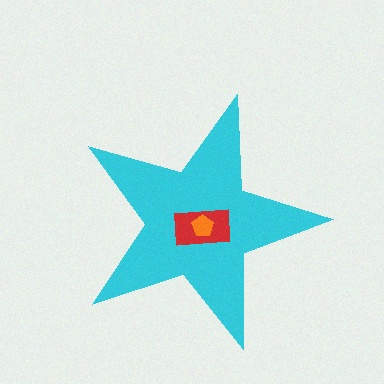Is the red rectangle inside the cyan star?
Yes.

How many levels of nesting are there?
3.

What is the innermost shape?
The orange pentagon.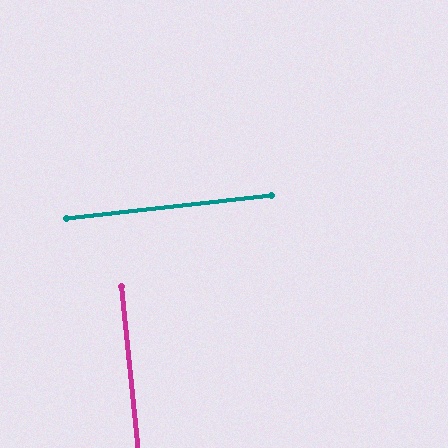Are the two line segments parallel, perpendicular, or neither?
Perpendicular — they meet at approximately 89°.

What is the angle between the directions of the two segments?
Approximately 89 degrees.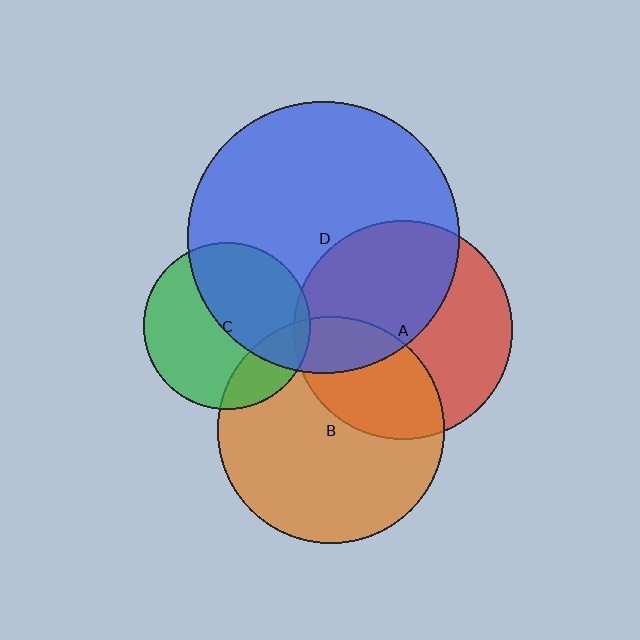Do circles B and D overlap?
Yes.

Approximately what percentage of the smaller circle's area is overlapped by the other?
Approximately 15%.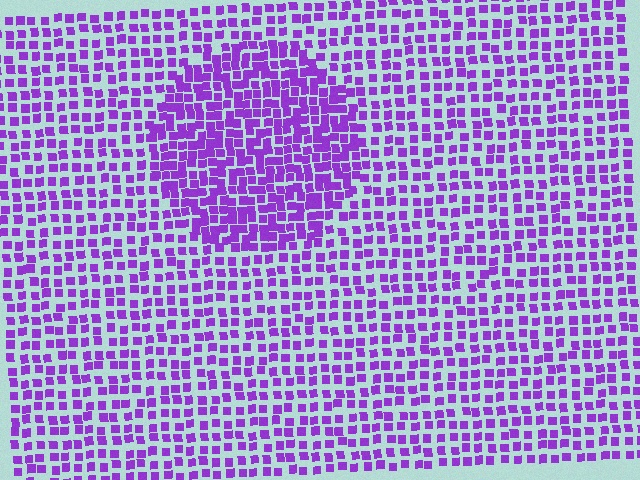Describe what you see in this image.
The image contains small purple elements arranged at two different densities. A circle-shaped region is visible where the elements are more densely packed than the surrounding area.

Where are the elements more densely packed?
The elements are more densely packed inside the circle boundary.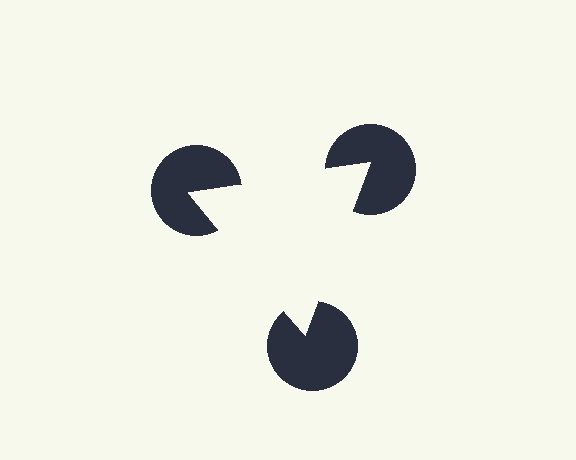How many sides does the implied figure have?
3 sides.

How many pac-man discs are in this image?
There are 3 — one at each vertex of the illusory triangle.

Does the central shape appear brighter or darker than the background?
It typically appears slightly brighter than the background, even though no actual brightness change is drawn.